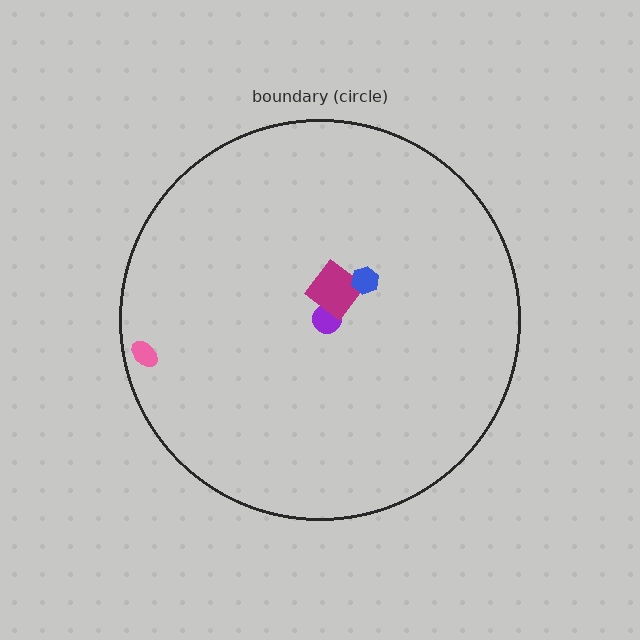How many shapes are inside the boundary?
4 inside, 0 outside.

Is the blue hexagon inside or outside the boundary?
Inside.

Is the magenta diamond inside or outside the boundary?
Inside.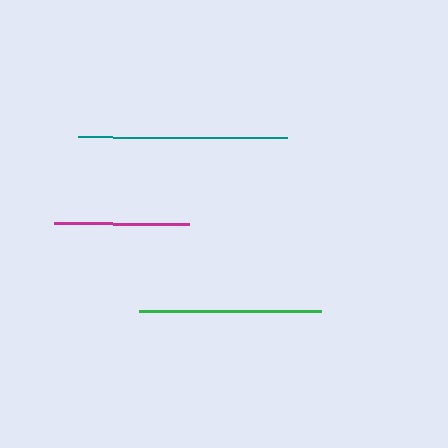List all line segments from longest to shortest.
From longest to shortest: teal, green, magenta.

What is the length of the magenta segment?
The magenta segment is approximately 135 pixels long.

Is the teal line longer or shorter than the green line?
The teal line is longer than the green line.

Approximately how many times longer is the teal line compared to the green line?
The teal line is approximately 1.1 times the length of the green line.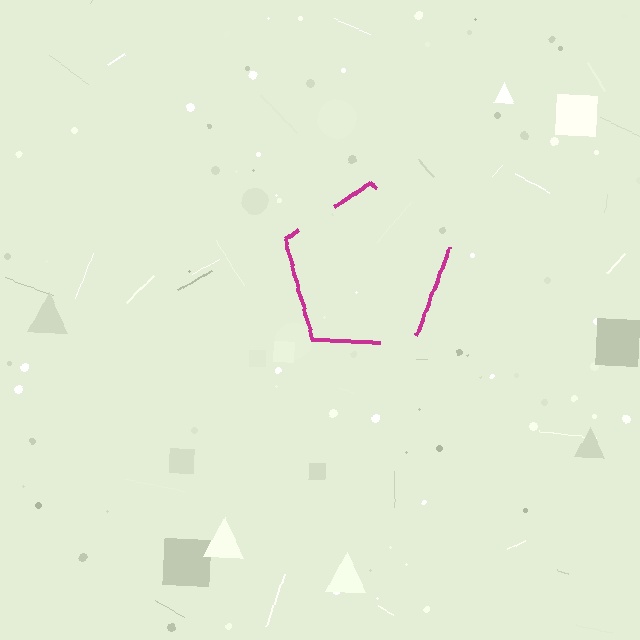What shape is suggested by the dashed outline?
The dashed outline suggests a pentagon.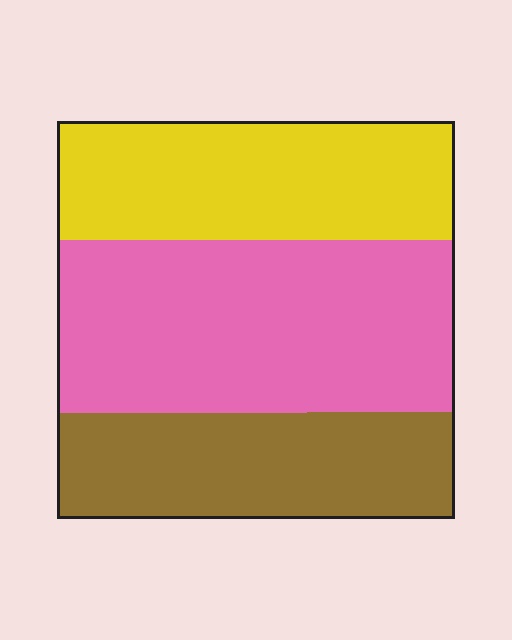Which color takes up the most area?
Pink, at roughly 45%.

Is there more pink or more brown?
Pink.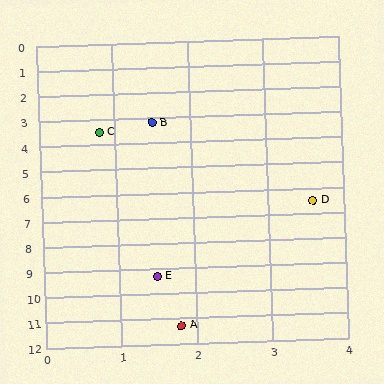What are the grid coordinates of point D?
Point D is at approximately (3.6, 6.5).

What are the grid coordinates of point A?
Point A is at approximately (1.8, 11.3).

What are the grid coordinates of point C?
Point C is at approximately (0.8, 3.5).